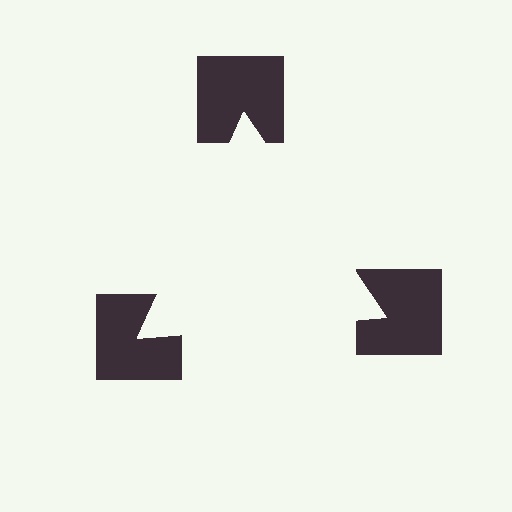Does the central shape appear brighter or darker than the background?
It typically appears slightly brighter than the background, even though no actual brightness change is drawn.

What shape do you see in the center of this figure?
An illusory triangle — its edges are inferred from the aligned wedge cuts in the notched squares, not physically drawn.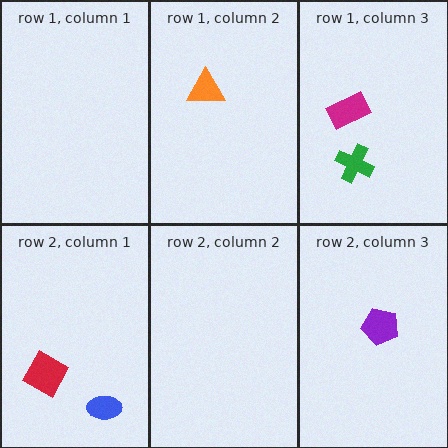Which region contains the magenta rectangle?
The row 1, column 3 region.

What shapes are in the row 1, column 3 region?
The green cross, the magenta rectangle.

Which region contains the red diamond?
The row 2, column 1 region.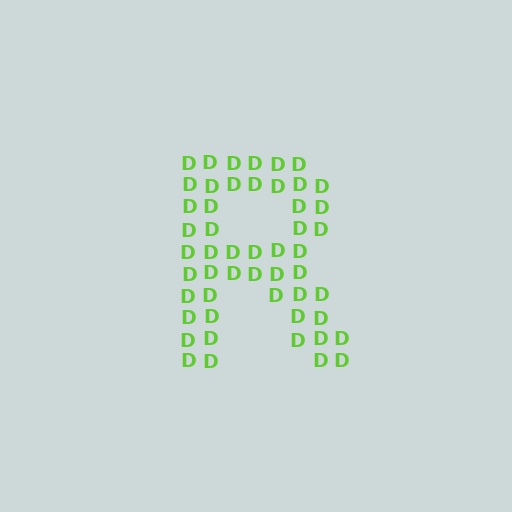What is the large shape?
The large shape is the letter R.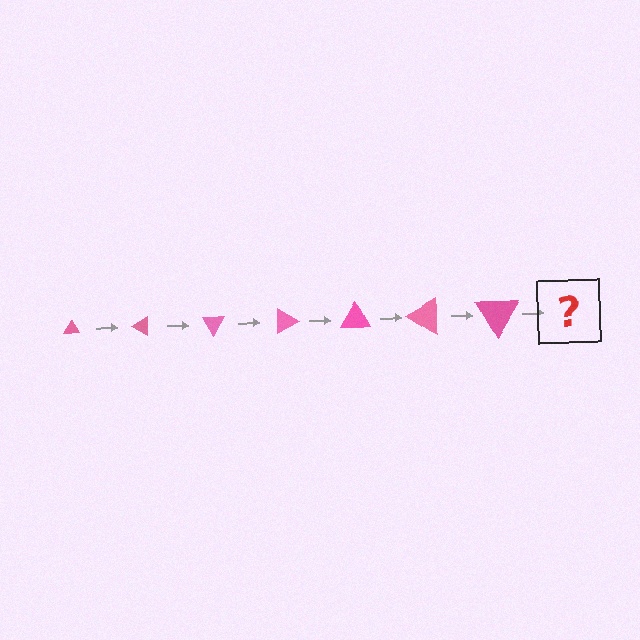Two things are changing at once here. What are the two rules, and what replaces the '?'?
The two rules are that the triangle grows larger each step and it rotates 30 degrees each step. The '?' should be a triangle, larger than the previous one and rotated 210 degrees from the start.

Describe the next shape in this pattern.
It should be a triangle, larger than the previous one and rotated 210 degrees from the start.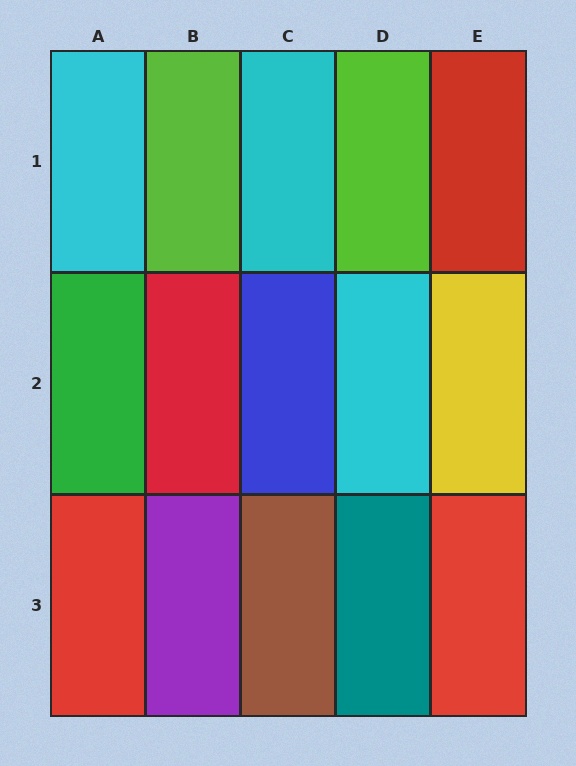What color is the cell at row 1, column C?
Cyan.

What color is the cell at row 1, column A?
Cyan.